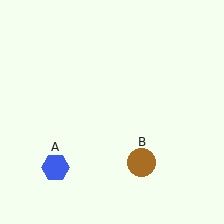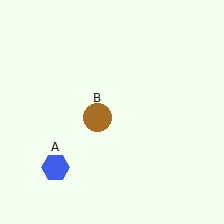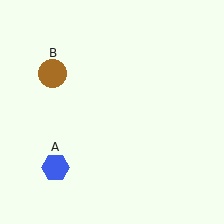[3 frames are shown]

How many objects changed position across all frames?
1 object changed position: brown circle (object B).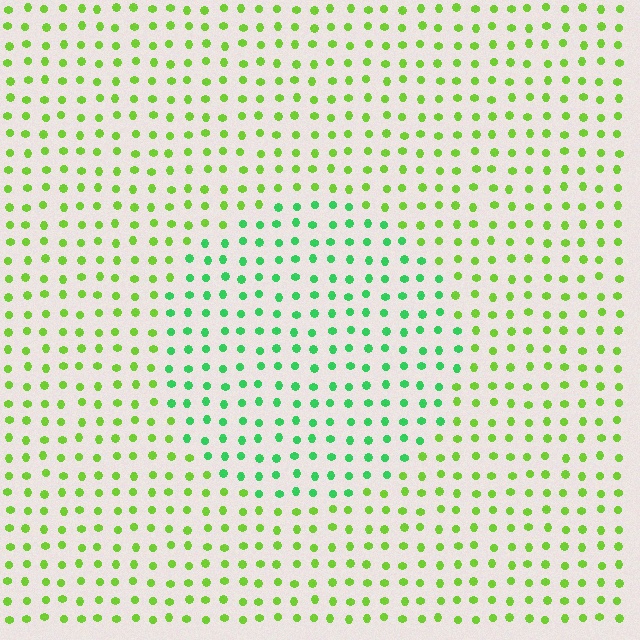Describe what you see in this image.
The image is filled with small lime elements in a uniform arrangement. A circle-shaped region is visible where the elements are tinted to a slightly different hue, forming a subtle color boundary.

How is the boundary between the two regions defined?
The boundary is defined purely by a slight shift in hue (about 40 degrees). Spacing, size, and orientation are identical on both sides.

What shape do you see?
I see a circle.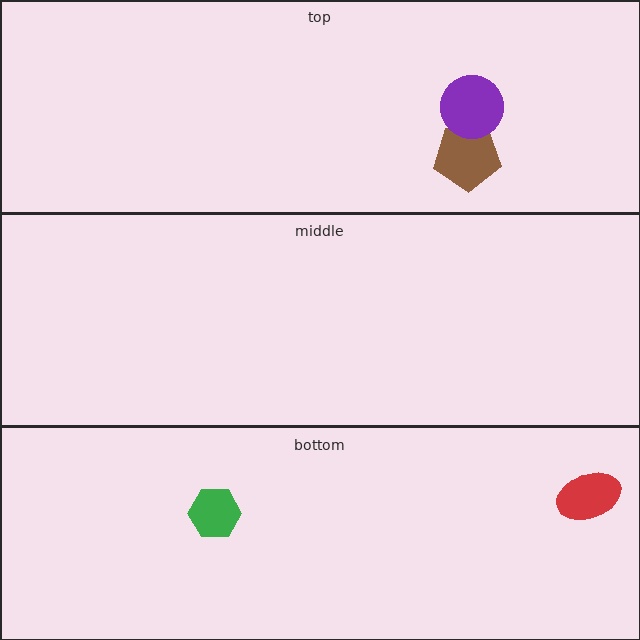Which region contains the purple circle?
The top region.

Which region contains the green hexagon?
The bottom region.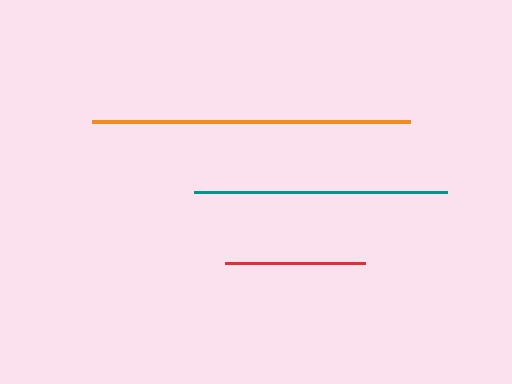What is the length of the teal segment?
The teal segment is approximately 252 pixels long.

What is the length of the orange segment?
The orange segment is approximately 317 pixels long.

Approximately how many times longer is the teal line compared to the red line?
The teal line is approximately 1.8 times the length of the red line.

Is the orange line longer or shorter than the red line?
The orange line is longer than the red line.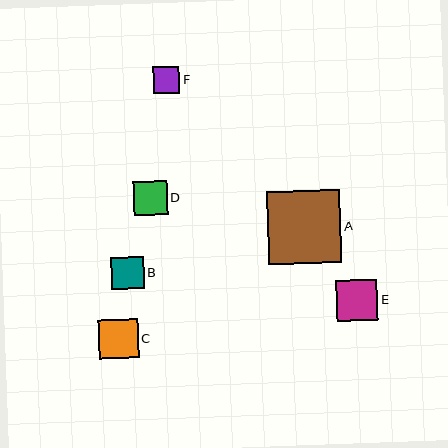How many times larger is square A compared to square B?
Square A is approximately 2.2 times the size of square B.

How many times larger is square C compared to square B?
Square C is approximately 1.2 times the size of square B.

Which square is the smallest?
Square F is the smallest with a size of approximately 26 pixels.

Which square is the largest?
Square A is the largest with a size of approximately 73 pixels.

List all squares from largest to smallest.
From largest to smallest: A, E, C, D, B, F.